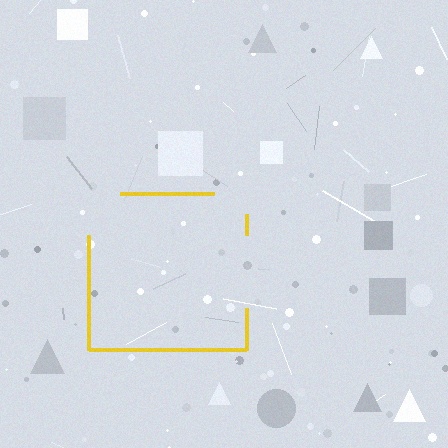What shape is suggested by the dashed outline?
The dashed outline suggests a square.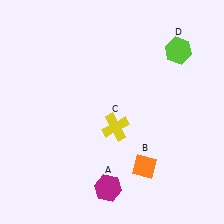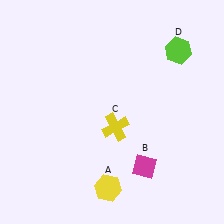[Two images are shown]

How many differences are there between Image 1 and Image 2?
There are 2 differences between the two images.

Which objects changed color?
A changed from magenta to yellow. B changed from orange to magenta.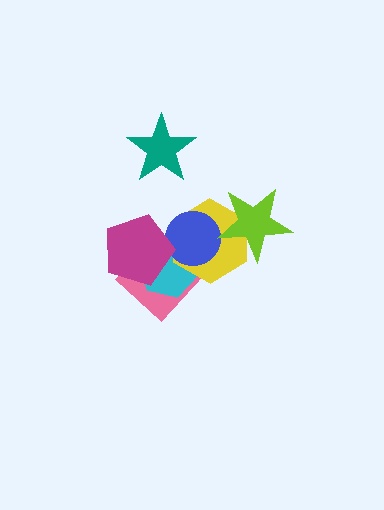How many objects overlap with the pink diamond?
4 objects overlap with the pink diamond.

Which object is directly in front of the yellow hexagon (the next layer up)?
The blue circle is directly in front of the yellow hexagon.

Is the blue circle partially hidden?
Yes, it is partially covered by another shape.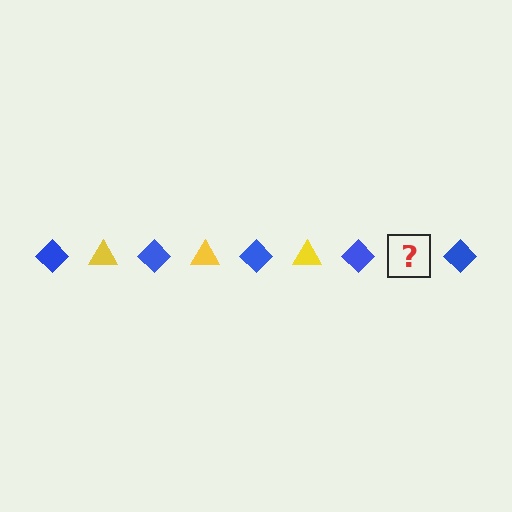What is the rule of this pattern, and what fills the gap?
The rule is that the pattern alternates between blue diamond and yellow triangle. The gap should be filled with a yellow triangle.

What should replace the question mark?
The question mark should be replaced with a yellow triangle.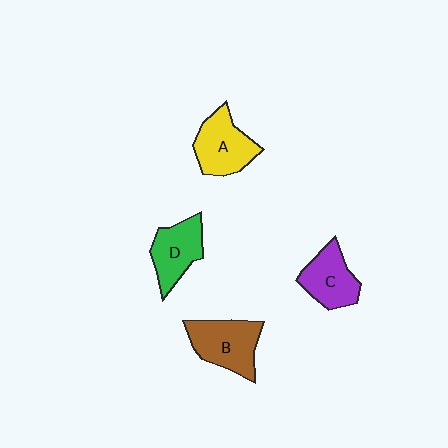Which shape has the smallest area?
Shape D (green).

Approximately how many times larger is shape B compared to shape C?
Approximately 1.2 times.